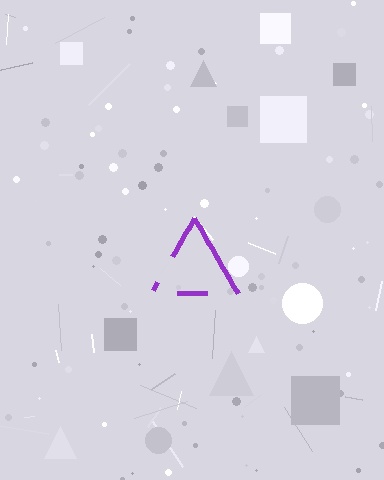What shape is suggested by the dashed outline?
The dashed outline suggests a triangle.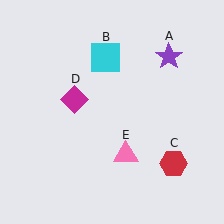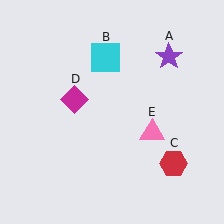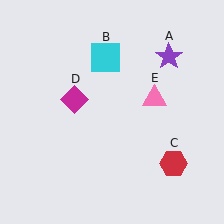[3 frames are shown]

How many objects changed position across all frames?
1 object changed position: pink triangle (object E).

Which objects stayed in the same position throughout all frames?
Purple star (object A) and cyan square (object B) and red hexagon (object C) and magenta diamond (object D) remained stationary.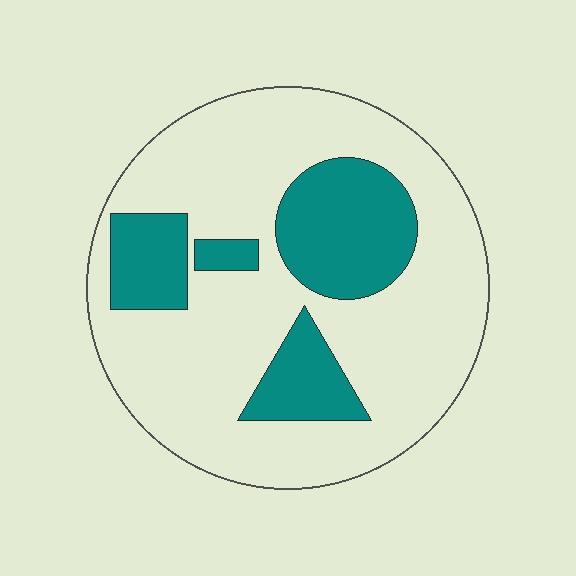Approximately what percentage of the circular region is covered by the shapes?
Approximately 25%.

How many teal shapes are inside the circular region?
4.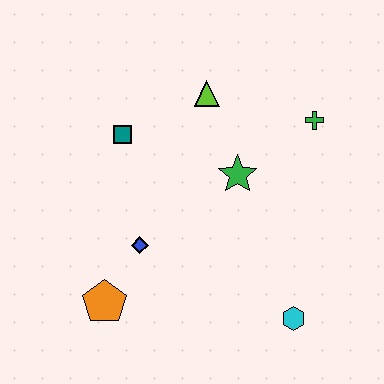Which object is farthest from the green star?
The orange pentagon is farthest from the green star.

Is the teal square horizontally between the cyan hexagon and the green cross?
No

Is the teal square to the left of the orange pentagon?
No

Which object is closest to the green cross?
The green star is closest to the green cross.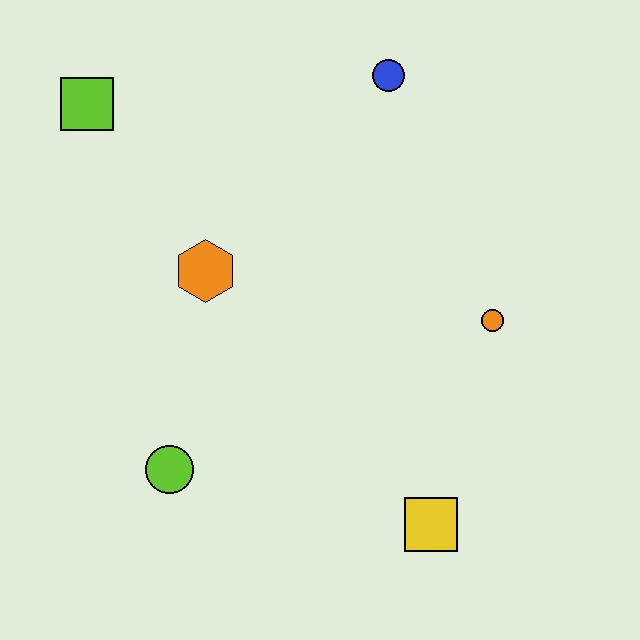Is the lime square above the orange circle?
Yes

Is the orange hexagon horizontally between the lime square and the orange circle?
Yes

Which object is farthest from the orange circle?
The lime square is farthest from the orange circle.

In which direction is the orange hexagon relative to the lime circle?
The orange hexagon is above the lime circle.